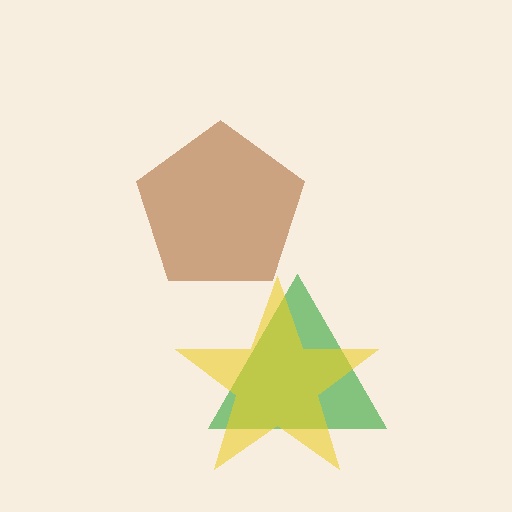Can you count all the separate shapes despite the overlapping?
Yes, there are 3 separate shapes.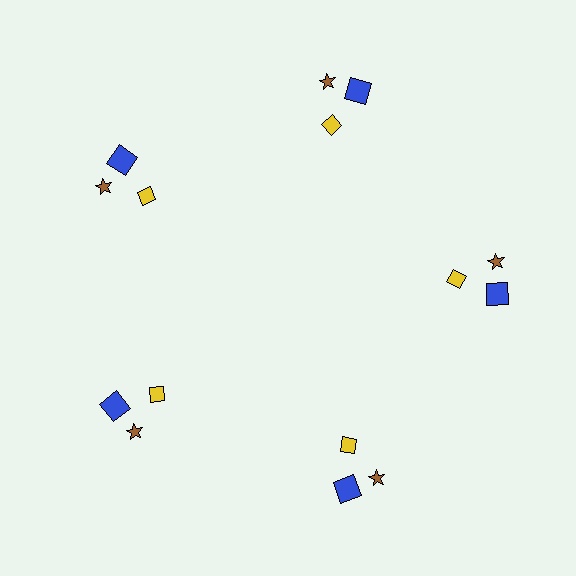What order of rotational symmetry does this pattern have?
This pattern has 5-fold rotational symmetry.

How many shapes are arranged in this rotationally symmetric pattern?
There are 15 shapes, arranged in 5 groups of 3.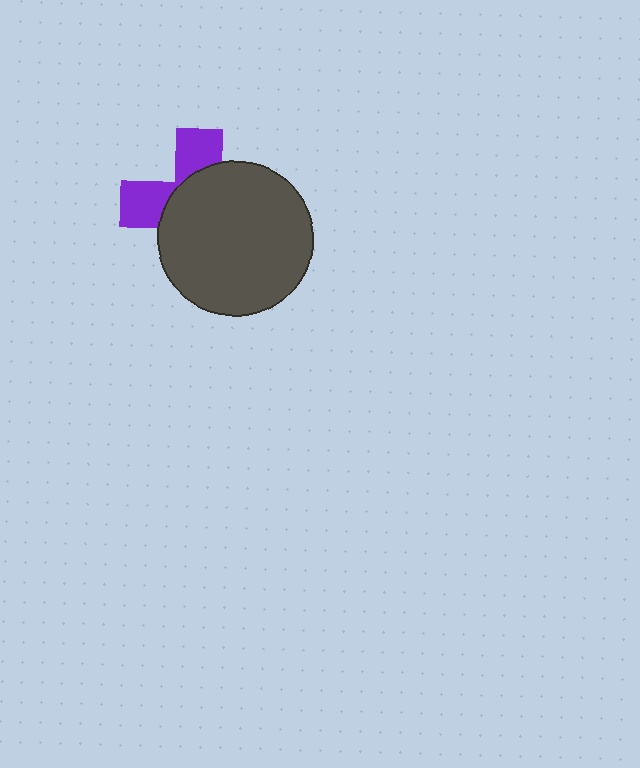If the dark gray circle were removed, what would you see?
You would see the complete purple cross.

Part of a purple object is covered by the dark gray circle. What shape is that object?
It is a cross.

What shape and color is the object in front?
The object in front is a dark gray circle.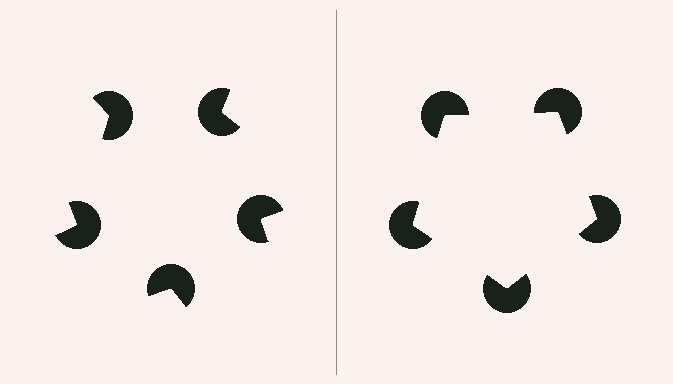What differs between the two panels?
The pac-man discs are positioned identically on both sides; only the wedge orientations differ. On the right they align to a pentagon; on the left they are misaligned.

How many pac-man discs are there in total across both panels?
10 — 5 on each side.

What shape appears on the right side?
An illusory pentagon.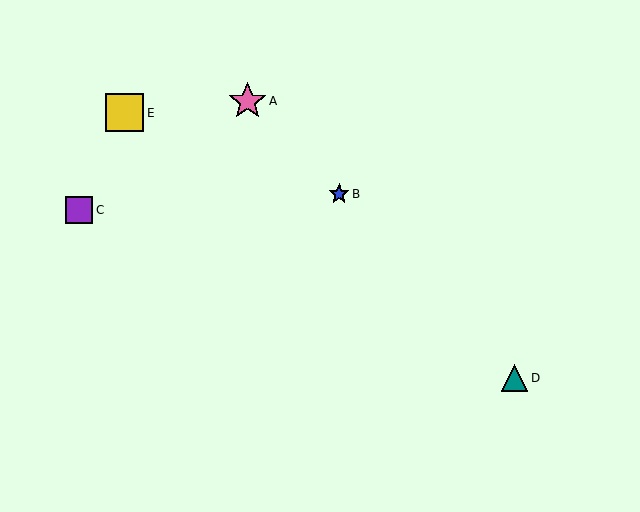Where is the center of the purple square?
The center of the purple square is at (79, 210).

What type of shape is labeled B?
Shape B is a blue star.